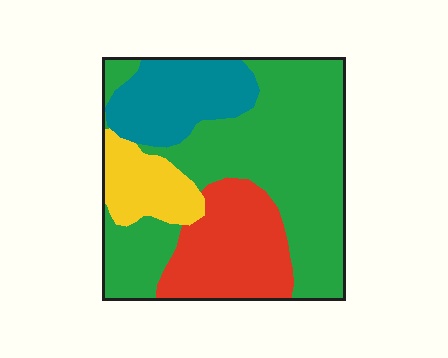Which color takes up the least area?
Yellow, at roughly 10%.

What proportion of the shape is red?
Red takes up about one fifth (1/5) of the shape.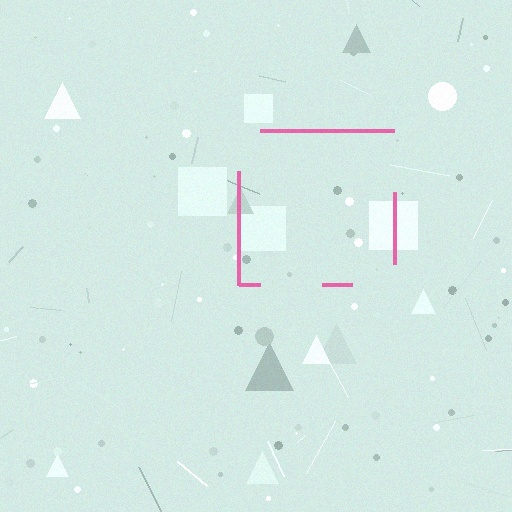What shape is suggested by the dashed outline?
The dashed outline suggests a square.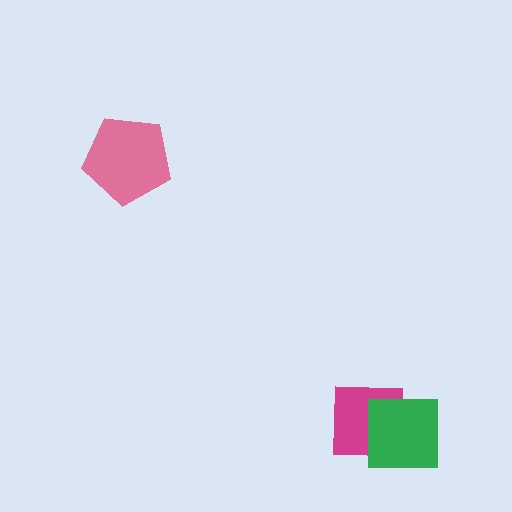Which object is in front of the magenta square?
The green square is in front of the magenta square.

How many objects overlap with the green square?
1 object overlaps with the green square.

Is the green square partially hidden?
No, no other shape covers it.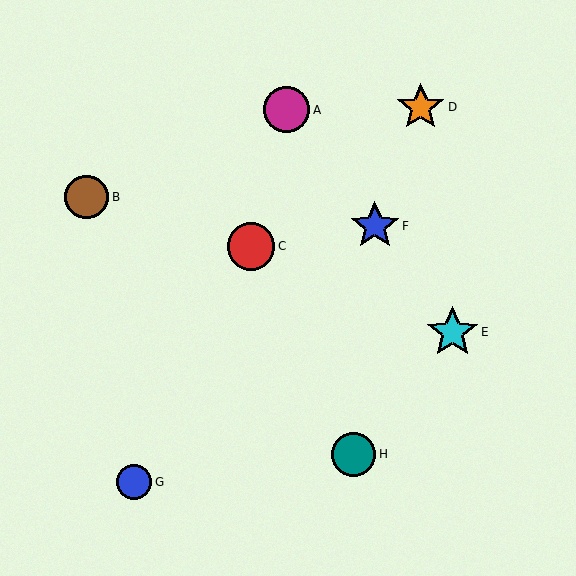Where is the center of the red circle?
The center of the red circle is at (251, 246).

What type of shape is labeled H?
Shape H is a teal circle.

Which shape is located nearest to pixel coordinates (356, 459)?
The teal circle (labeled H) at (353, 454) is nearest to that location.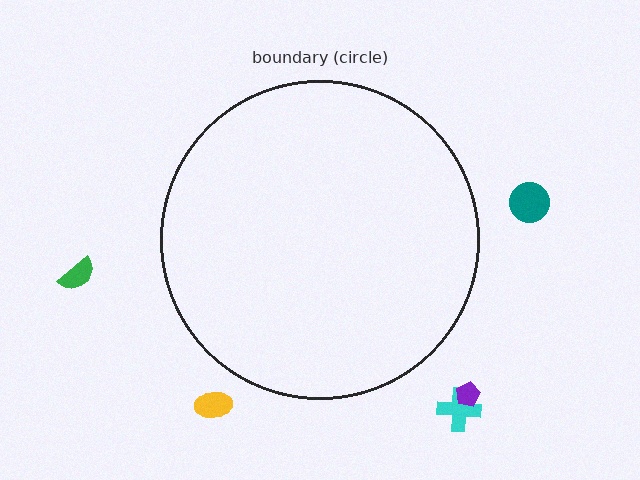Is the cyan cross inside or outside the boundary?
Outside.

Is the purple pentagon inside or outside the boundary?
Outside.